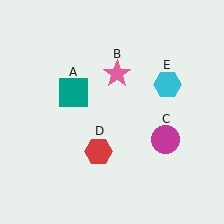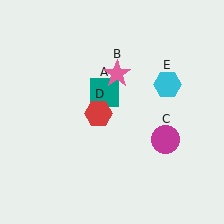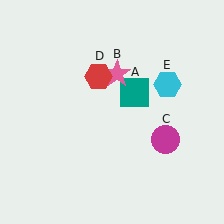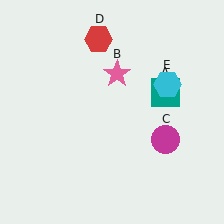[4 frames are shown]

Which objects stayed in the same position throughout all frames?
Pink star (object B) and magenta circle (object C) and cyan hexagon (object E) remained stationary.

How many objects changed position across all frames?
2 objects changed position: teal square (object A), red hexagon (object D).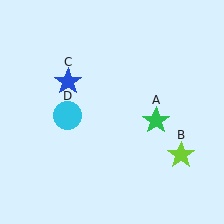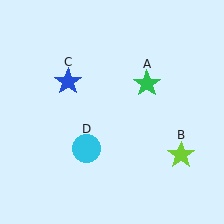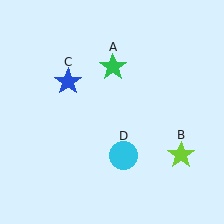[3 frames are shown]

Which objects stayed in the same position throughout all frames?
Lime star (object B) and blue star (object C) remained stationary.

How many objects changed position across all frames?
2 objects changed position: green star (object A), cyan circle (object D).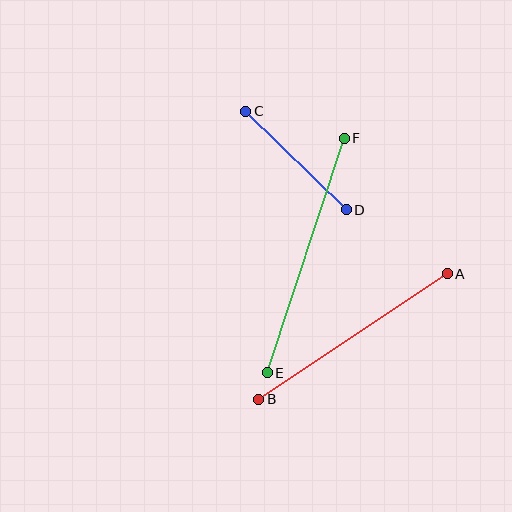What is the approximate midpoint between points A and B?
The midpoint is at approximately (353, 336) pixels.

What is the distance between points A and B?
The distance is approximately 226 pixels.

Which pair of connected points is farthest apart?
Points E and F are farthest apart.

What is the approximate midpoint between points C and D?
The midpoint is at approximately (296, 160) pixels.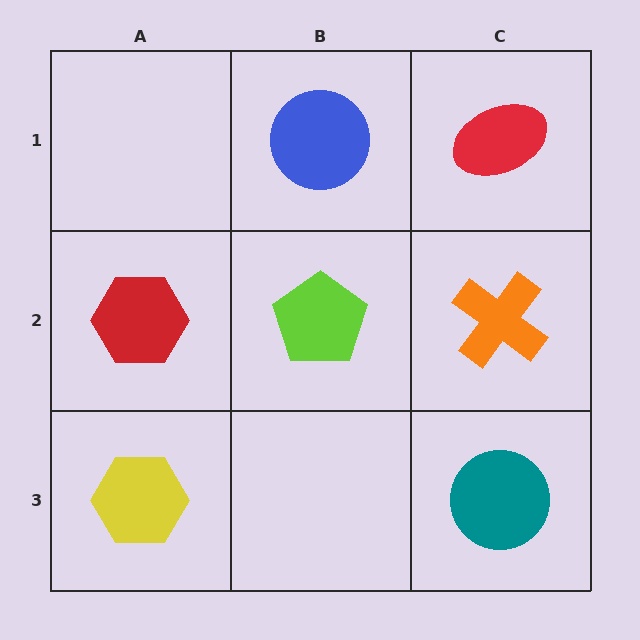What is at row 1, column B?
A blue circle.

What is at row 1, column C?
A red ellipse.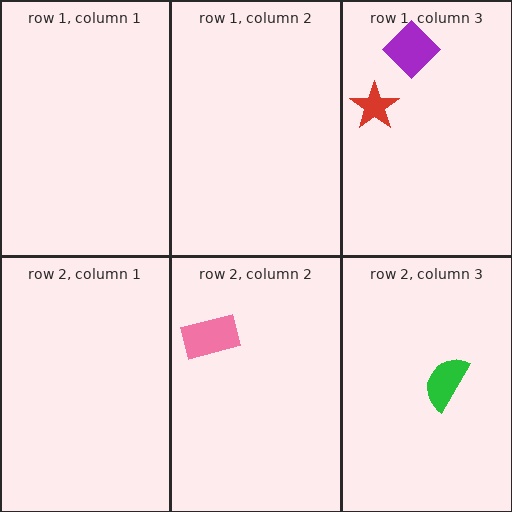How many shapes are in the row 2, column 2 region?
1.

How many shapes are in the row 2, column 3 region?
1.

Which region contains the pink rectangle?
The row 2, column 2 region.